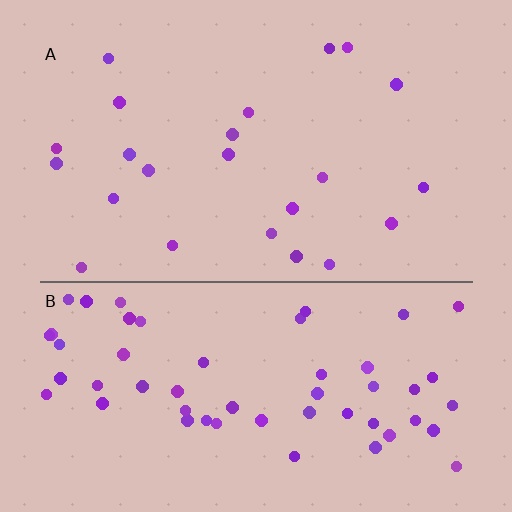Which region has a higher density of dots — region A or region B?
B (the bottom).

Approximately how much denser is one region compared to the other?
Approximately 2.4× — region B over region A.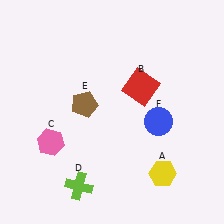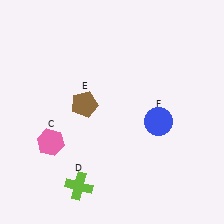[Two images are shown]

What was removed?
The red square (B), the yellow hexagon (A) were removed in Image 2.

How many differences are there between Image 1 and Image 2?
There are 2 differences between the two images.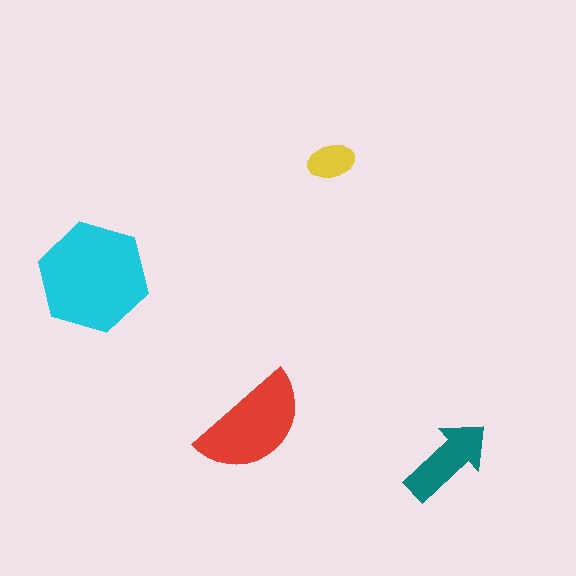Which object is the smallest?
The yellow ellipse.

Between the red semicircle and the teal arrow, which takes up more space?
The red semicircle.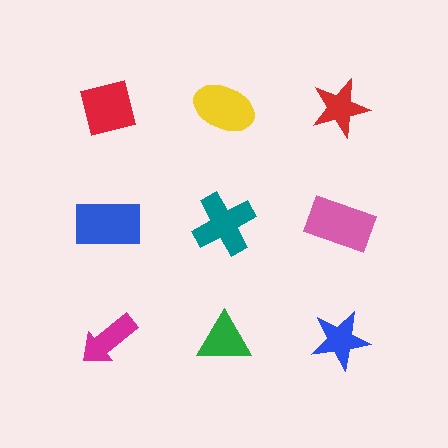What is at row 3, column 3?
A blue star.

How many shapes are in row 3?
3 shapes.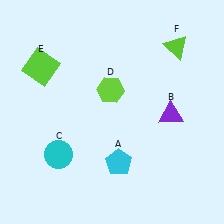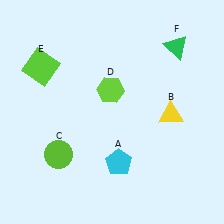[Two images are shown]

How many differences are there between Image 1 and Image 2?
There are 3 differences between the two images.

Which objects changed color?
B changed from purple to yellow. C changed from cyan to lime. F changed from lime to green.